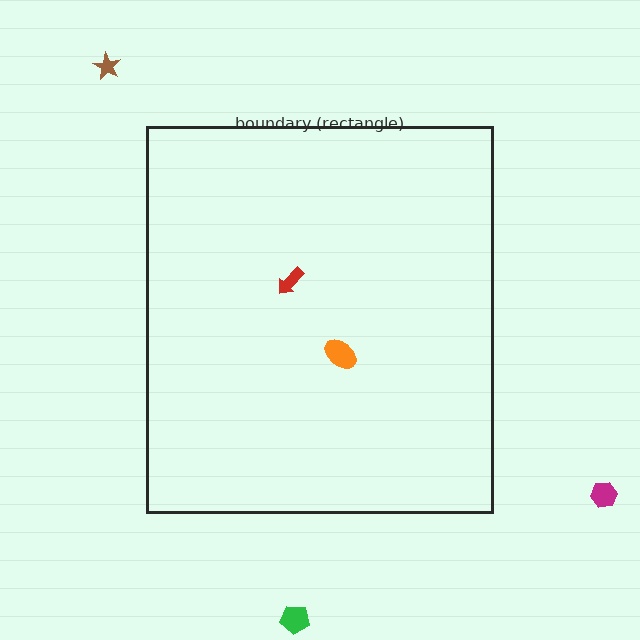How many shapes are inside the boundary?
2 inside, 3 outside.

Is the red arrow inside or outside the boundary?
Inside.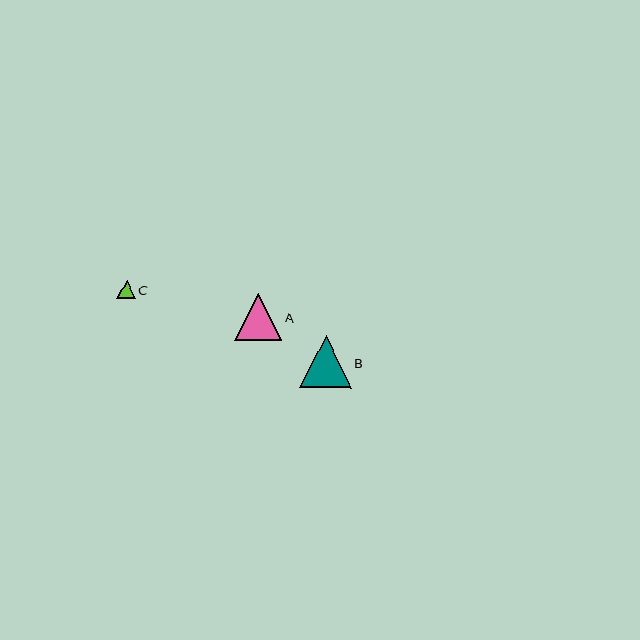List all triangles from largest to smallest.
From largest to smallest: B, A, C.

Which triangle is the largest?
Triangle B is the largest with a size of approximately 51 pixels.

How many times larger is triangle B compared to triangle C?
Triangle B is approximately 2.8 times the size of triangle C.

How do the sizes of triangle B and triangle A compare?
Triangle B and triangle A are approximately the same size.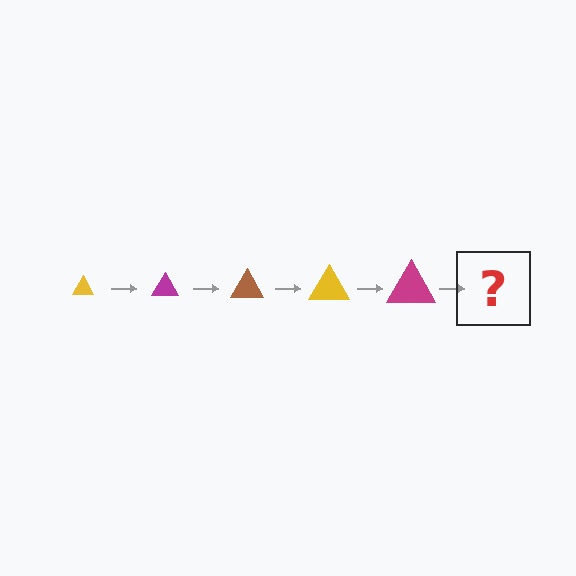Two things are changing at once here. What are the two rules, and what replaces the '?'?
The two rules are that the triangle grows larger each step and the color cycles through yellow, magenta, and brown. The '?' should be a brown triangle, larger than the previous one.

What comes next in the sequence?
The next element should be a brown triangle, larger than the previous one.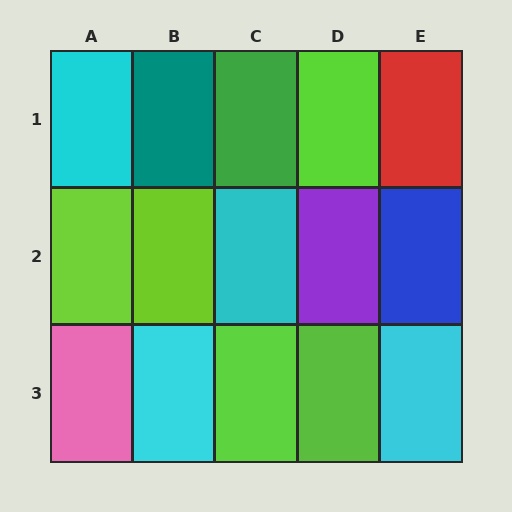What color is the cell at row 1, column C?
Green.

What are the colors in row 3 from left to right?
Pink, cyan, lime, lime, cyan.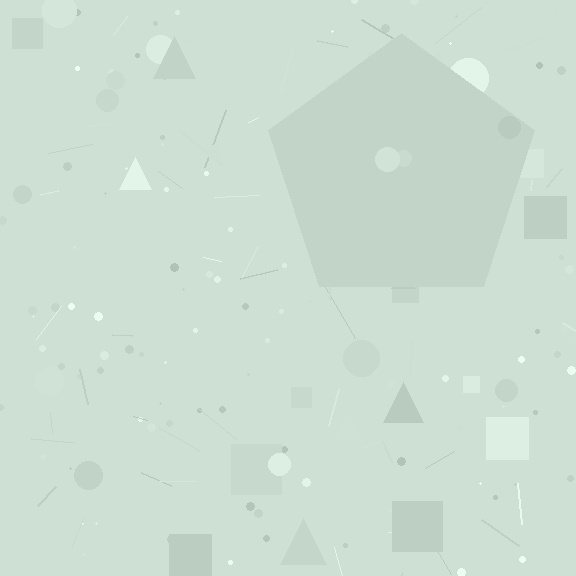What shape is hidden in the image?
A pentagon is hidden in the image.